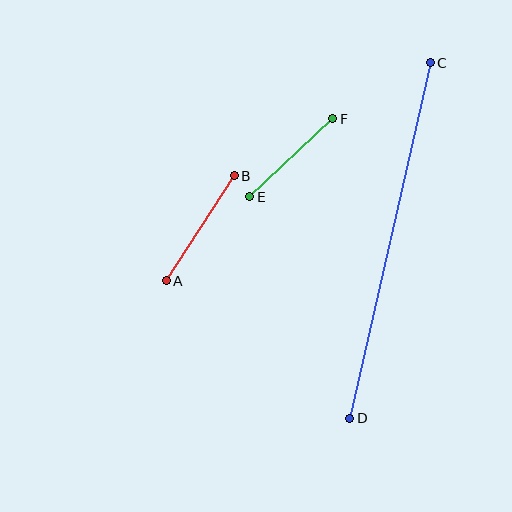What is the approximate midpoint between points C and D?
The midpoint is at approximately (390, 240) pixels.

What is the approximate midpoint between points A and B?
The midpoint is at approximately (200, 228) pixels.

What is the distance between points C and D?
The distance is approximately 365 pixels.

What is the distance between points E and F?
The distance is approximately 114 pixels.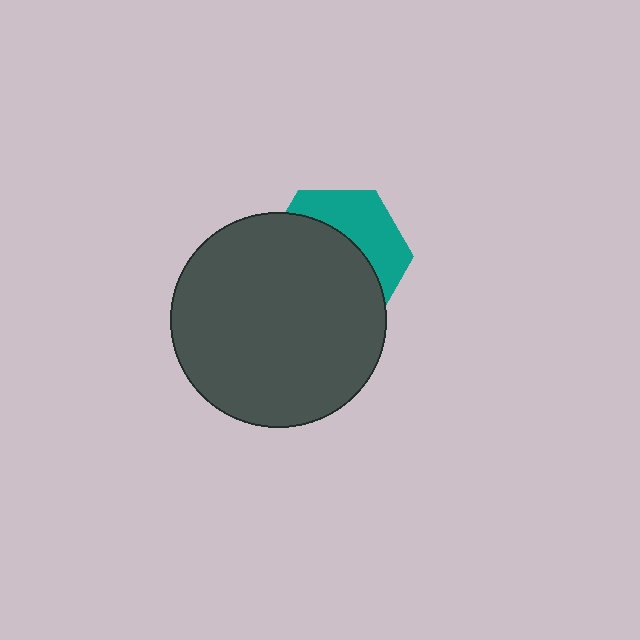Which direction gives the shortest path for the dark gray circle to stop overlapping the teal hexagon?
Moving down gives the shortest separation.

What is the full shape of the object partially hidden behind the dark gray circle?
The partially hidden object is a teal hexagon.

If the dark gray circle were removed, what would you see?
You would see the complete teal hexagon.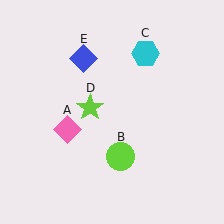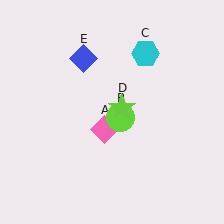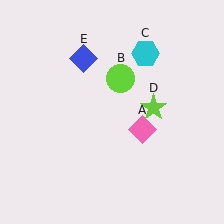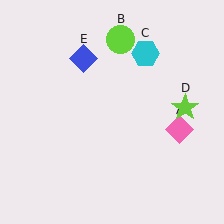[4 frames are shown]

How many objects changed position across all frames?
3 objects changed position: pink diamond (object A), lime circle (object B), lime star (object D).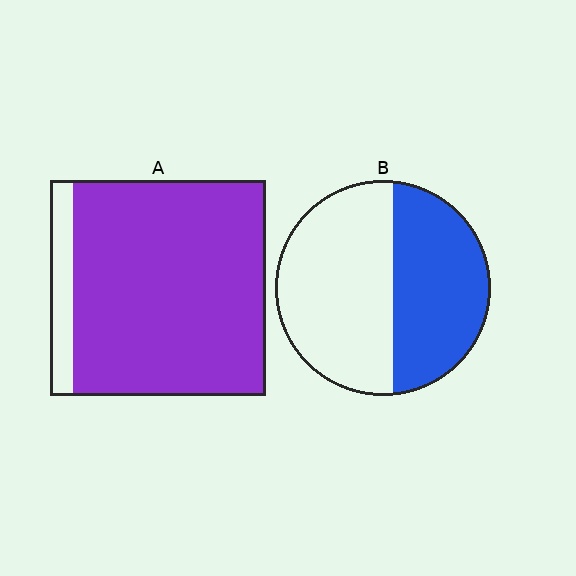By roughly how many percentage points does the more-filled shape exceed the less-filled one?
By roughly 45 percentage points (A over B).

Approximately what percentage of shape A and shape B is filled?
A is approximately 90% and B is approximately 45%.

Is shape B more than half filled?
No.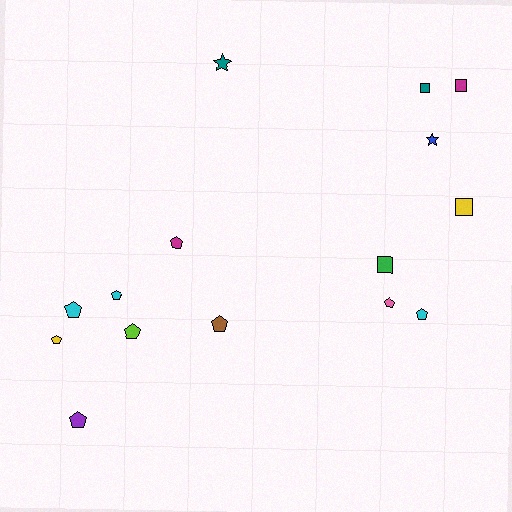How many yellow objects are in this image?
There are 2 yellow objects.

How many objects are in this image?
There are 15 objects.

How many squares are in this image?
There are 4 squares.